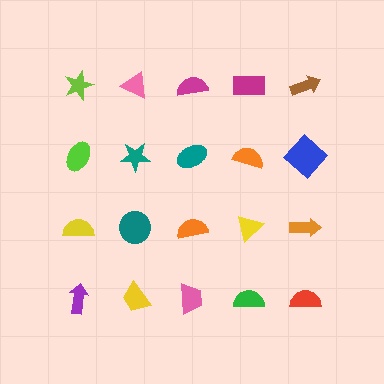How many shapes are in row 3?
5 shapes.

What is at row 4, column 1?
A purple arrow.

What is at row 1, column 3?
A magenta semicircle.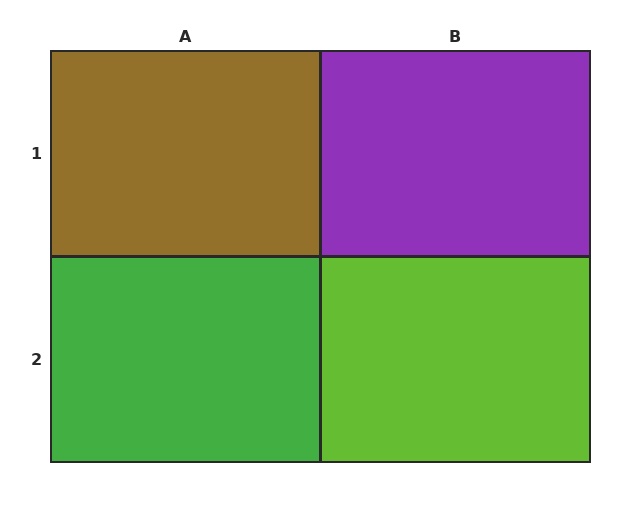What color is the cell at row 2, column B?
Lime.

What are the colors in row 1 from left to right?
Brown, purple.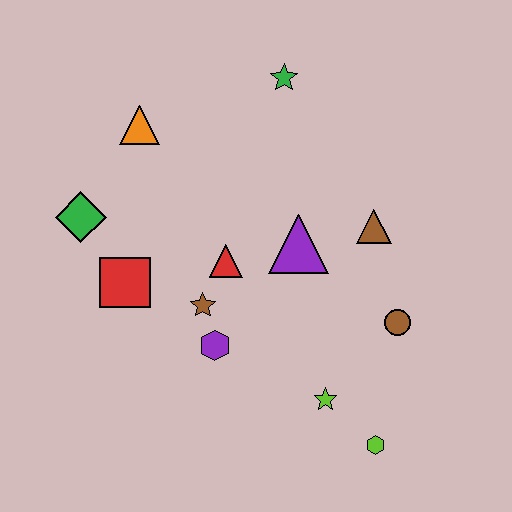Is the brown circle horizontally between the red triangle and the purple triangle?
No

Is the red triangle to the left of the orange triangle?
No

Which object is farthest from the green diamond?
The lime hexagon is farthest from the green diamond.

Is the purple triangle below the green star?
Yes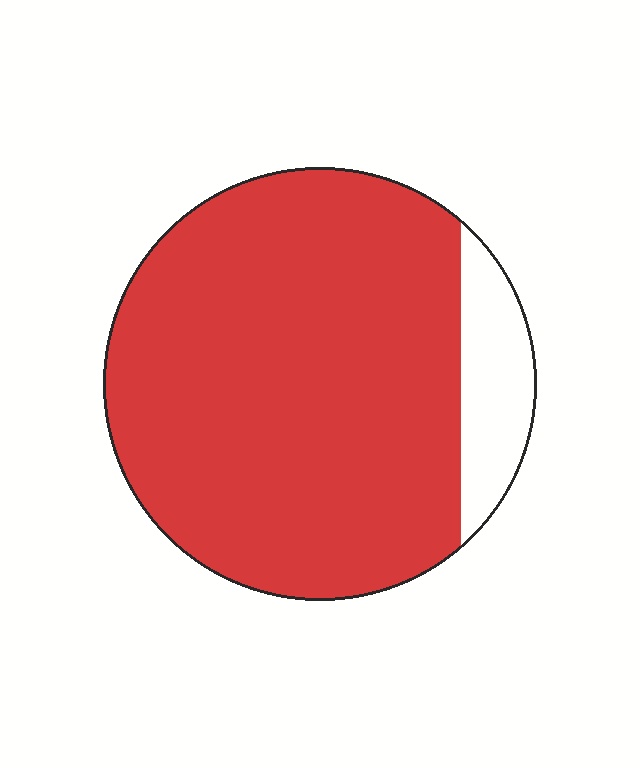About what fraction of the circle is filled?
About seven eighths (7/8).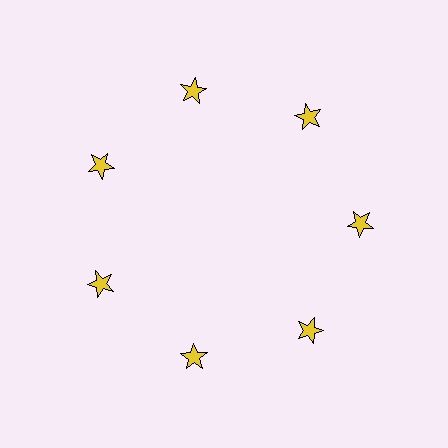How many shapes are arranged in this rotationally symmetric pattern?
There are 7 shapes, arranged in 7 groups of 1.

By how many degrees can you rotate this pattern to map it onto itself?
The pattern maps onto itself every 51 degrees of rotation.